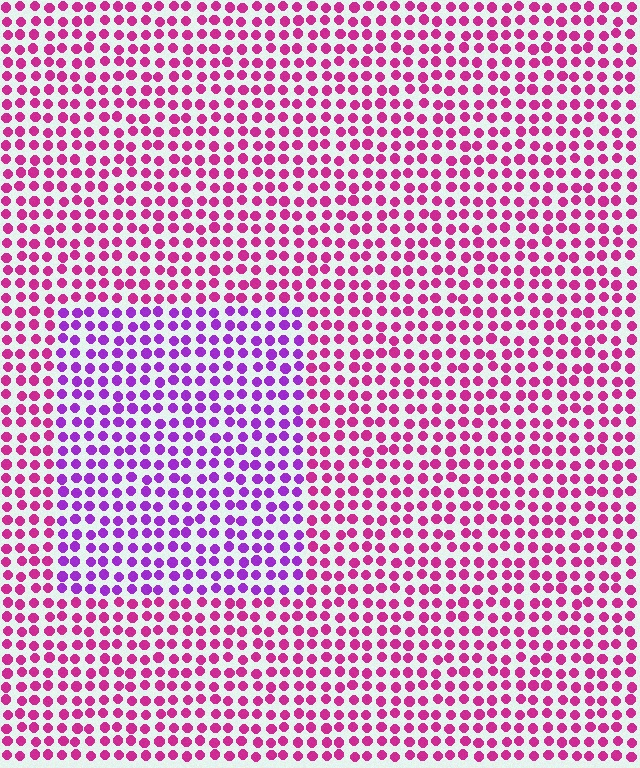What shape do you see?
I see a rectangle.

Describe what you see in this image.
The image is filled with small magenta elements in a uniform arrangement. A rectangle-shaped region is visible where the elements are tinted to a slightly different hue, forming a subtle color boundary.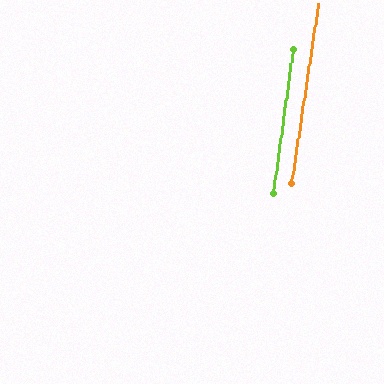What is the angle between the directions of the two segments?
Approximately 1 degree.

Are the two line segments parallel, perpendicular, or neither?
Parallel — their directions differ by only 0.8°.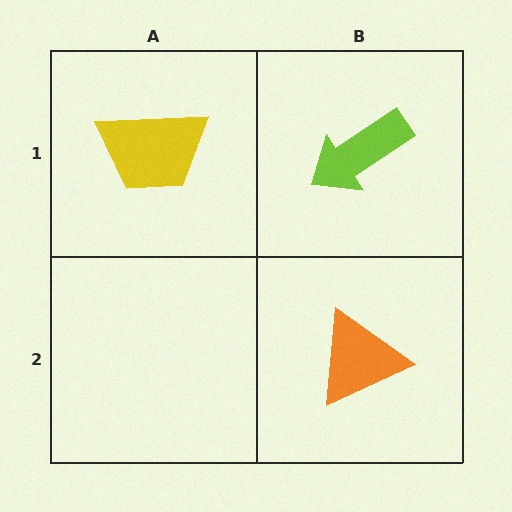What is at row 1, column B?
A lime arrow.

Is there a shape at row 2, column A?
No, that cell is empty.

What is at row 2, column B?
An orange triangle.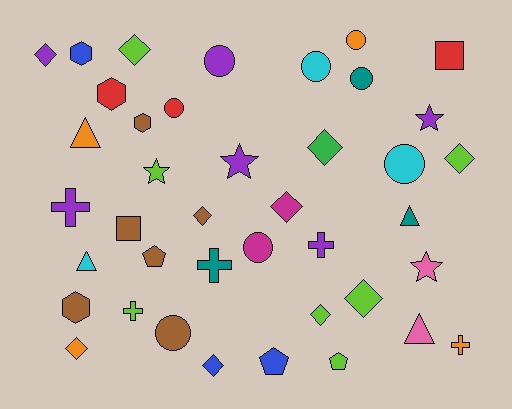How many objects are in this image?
There are 40 objects.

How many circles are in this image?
There are 8 circles.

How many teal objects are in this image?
There are 3 teal objects.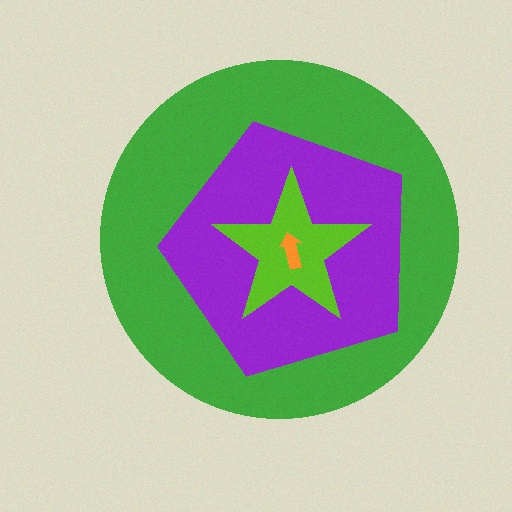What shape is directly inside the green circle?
The purple pentagon.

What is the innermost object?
The orange arrow.